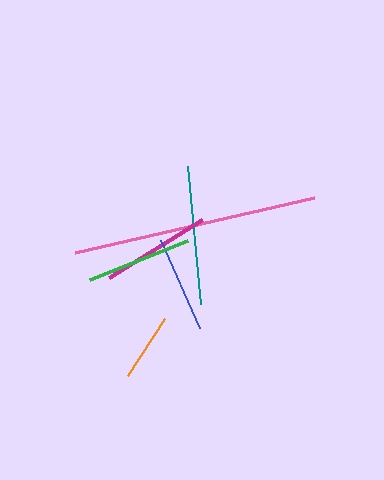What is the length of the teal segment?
The teal segment is approximately 138 pixels long.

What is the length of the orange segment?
The orange segment is approximately 68 pixels long.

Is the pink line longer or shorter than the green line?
The pink line is longer than the green line.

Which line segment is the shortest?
The orange line is the shortest at approximately 68 pixels.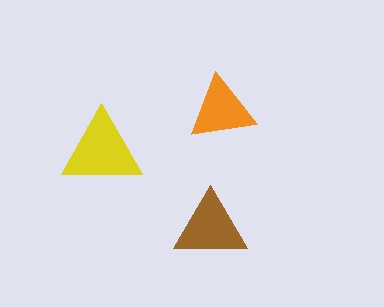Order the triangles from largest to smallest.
the yellow one, the brown one, the orange one.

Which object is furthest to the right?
The orange triangle is rightmost.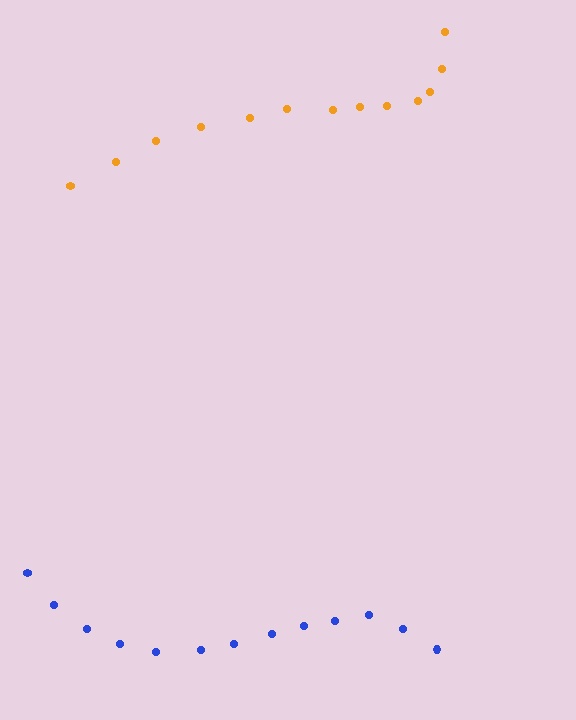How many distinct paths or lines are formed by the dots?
There are 2 distinct paths.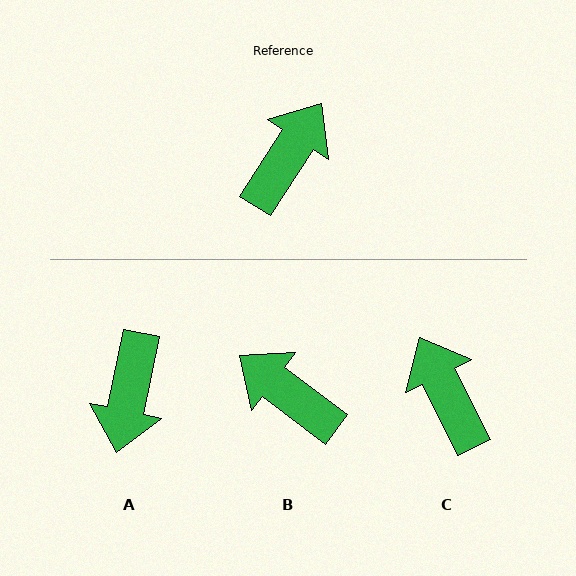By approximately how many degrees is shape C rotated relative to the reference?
Approximately 59 degrees counter-clockwise.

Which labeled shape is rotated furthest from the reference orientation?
A, about 159 degrees away.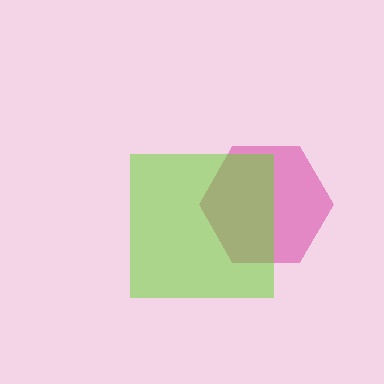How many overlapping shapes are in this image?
There are 2 overlapping shapes in the image.